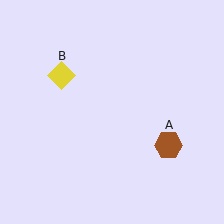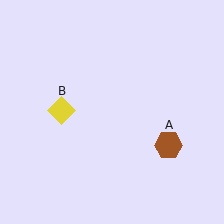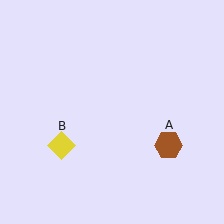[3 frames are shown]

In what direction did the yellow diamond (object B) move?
The yellow diamond (object B) moved down.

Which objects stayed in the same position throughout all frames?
Brown hexagon (object A) remained stationary.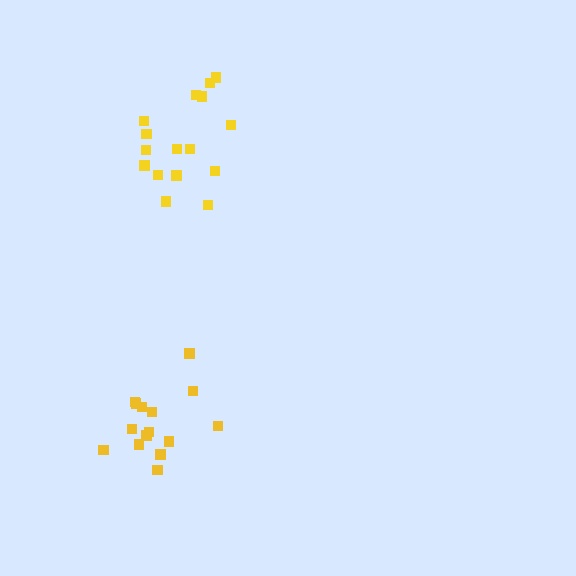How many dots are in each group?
Group 1: 16 dots, Group 2: 15 dots (31 total).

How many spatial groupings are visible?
There are 2 spatial groupings.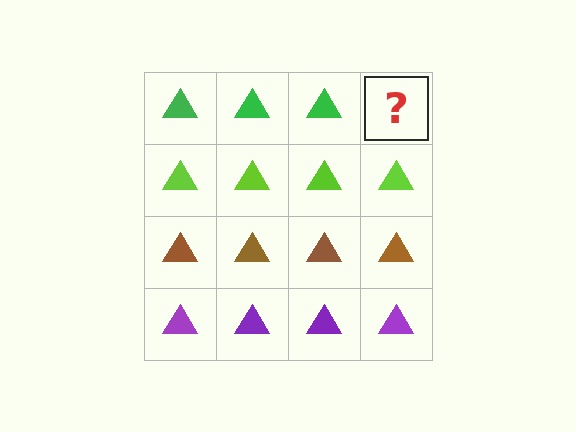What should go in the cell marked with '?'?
The missing cell should contain a green triangle.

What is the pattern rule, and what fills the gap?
The rule is that each row has a consistent color. The gap should be filled with a green triangle.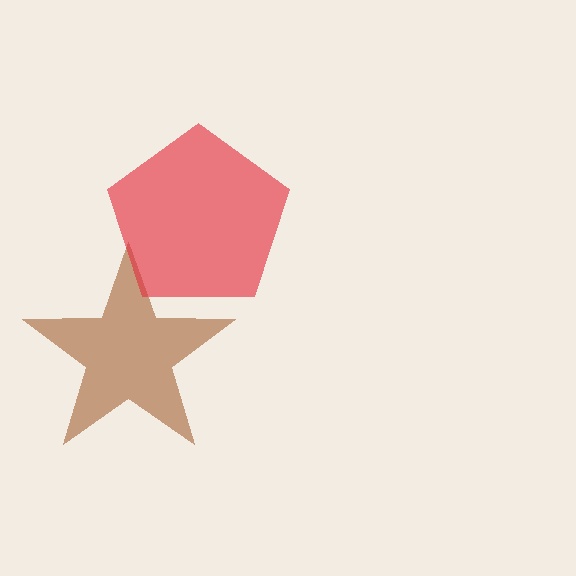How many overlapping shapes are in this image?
There are 2 overlapping shapes in the image.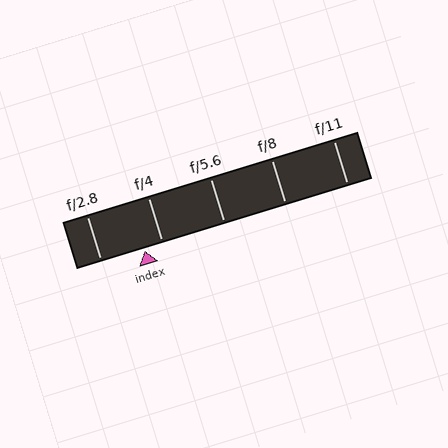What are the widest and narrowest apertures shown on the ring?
The widest aperture shown is f/2.8 and the narrowest is f/11.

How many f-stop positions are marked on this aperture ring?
There are 5 f-stop positions marked.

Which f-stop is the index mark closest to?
The index mark is closest to f/4.